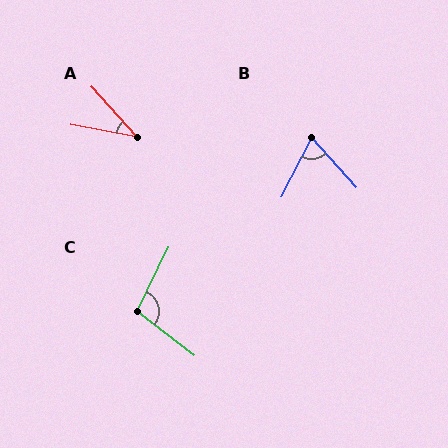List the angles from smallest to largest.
A (37°), B (69°), C (101°).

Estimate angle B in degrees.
Approximately 69 degrees.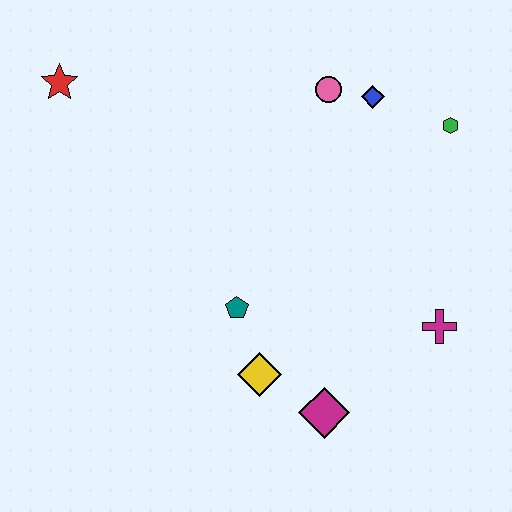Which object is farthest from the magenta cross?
The red star is farthest from the magenta cross.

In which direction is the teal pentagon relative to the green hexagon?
The teal pentagon is to the left of the green hexagon.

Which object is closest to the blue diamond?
The pink circle is closest to the blue diamond.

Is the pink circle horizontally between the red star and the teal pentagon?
No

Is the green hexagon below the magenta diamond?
No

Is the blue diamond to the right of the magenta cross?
No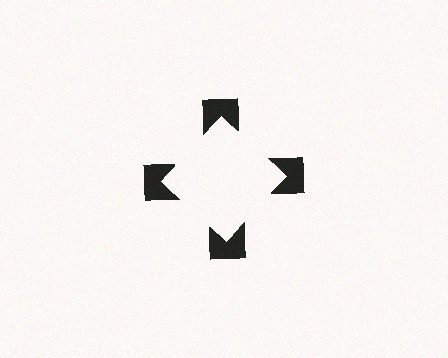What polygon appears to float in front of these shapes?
An illusory square — its edges are inferred from the aligned wedge cuts in the notched squares, not physically drawn.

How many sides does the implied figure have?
4 sides.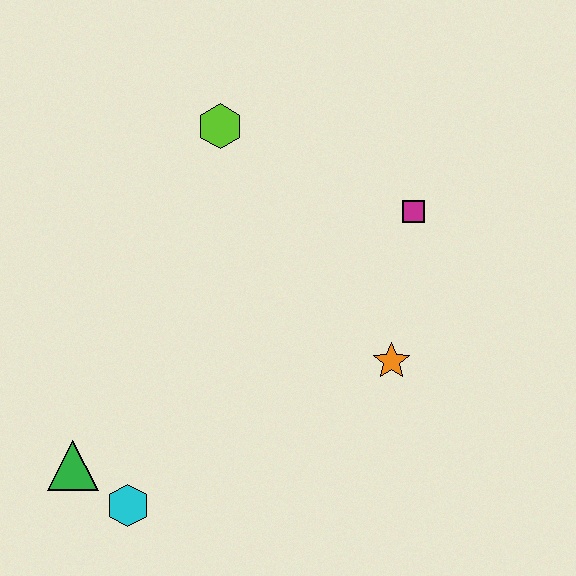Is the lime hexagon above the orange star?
Yes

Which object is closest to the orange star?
The magenta square is closest to the orange star.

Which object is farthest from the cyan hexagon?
The magenta square is farthest from the cyan hexagon.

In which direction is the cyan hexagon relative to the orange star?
The cyan hexagon is to the left of the orange star.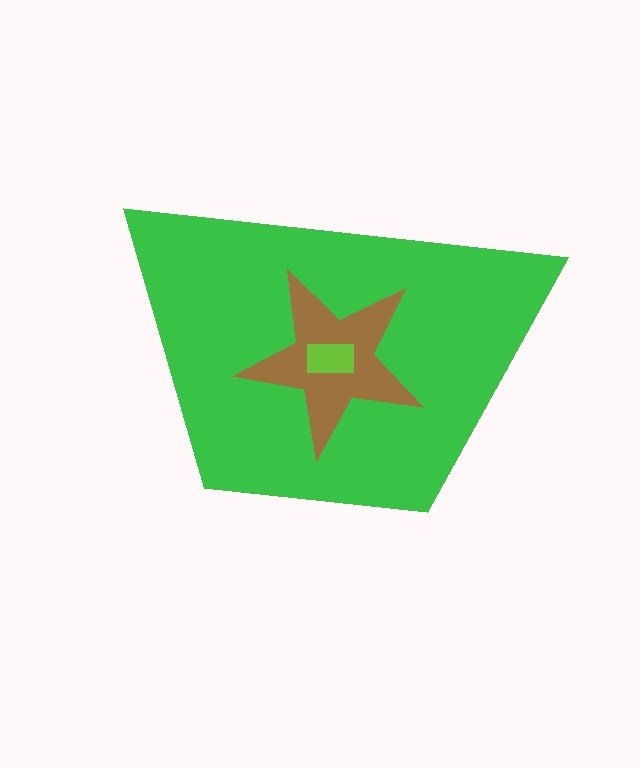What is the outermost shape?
The green trapezoid.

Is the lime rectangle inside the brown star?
Yes.